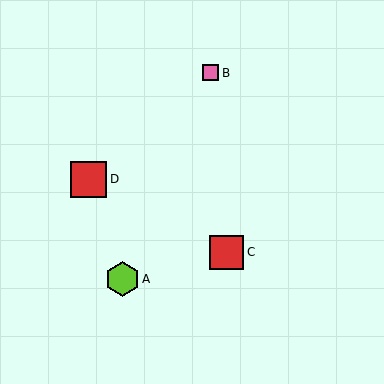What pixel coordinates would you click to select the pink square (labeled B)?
Click at (210, 73) to select the pink square B.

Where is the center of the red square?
The center of the red square is at (226, 252).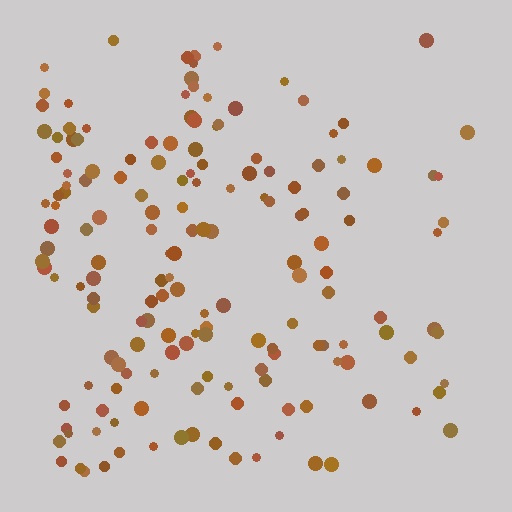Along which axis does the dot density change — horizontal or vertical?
Horizontal.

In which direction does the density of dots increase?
From right to left, with the left side densest.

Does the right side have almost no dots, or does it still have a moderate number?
Still a moderate number, just noticeably fewer than the left.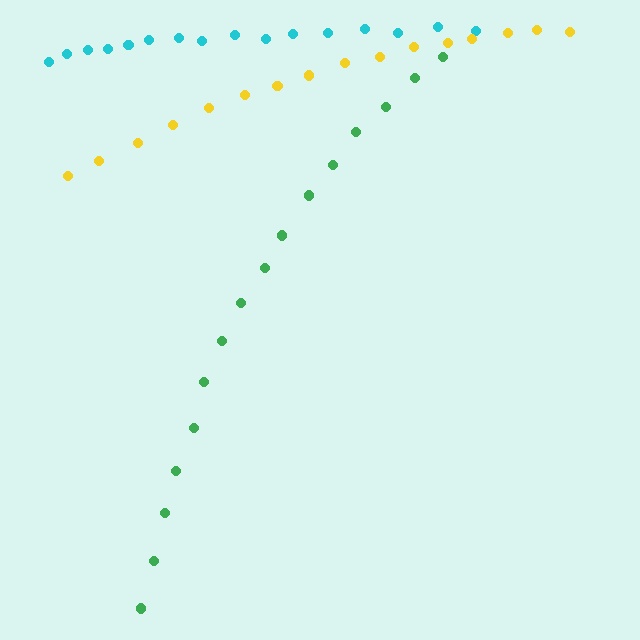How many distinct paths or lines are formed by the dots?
There are 3 distinct paths.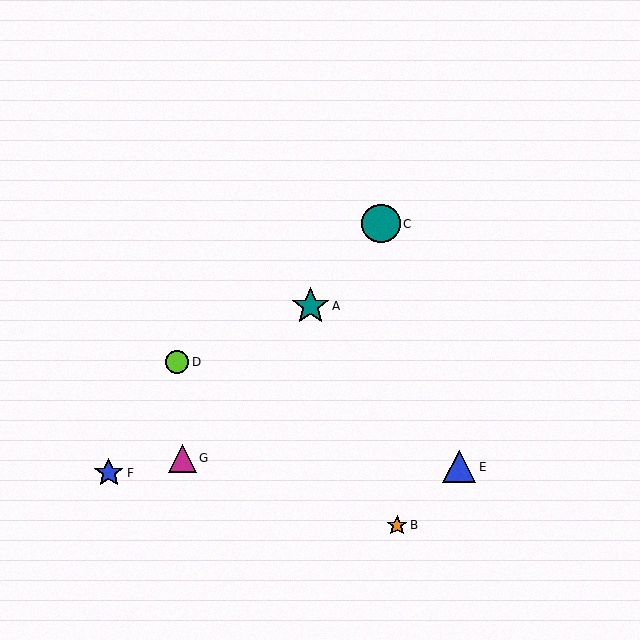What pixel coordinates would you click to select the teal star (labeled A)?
Click at (310, 306) to select the teal star A.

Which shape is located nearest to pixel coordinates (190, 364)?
The lime circle (labeled D) at (177, 362) is nearest to that location.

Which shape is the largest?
The teal circle (labeled C) is the largest.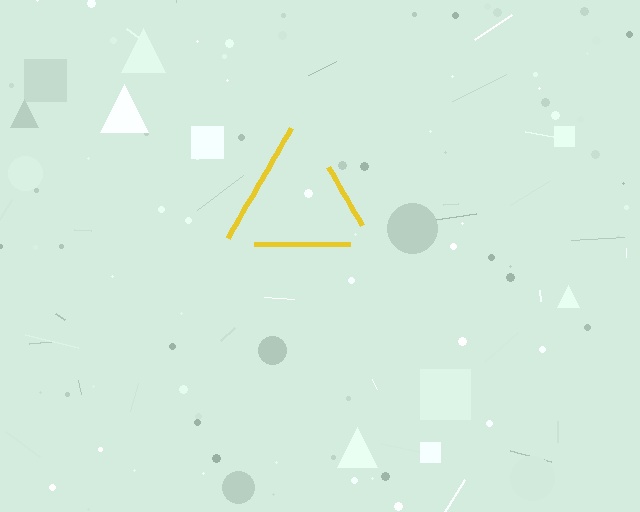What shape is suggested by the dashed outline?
The dashed outline suggests a triangle.